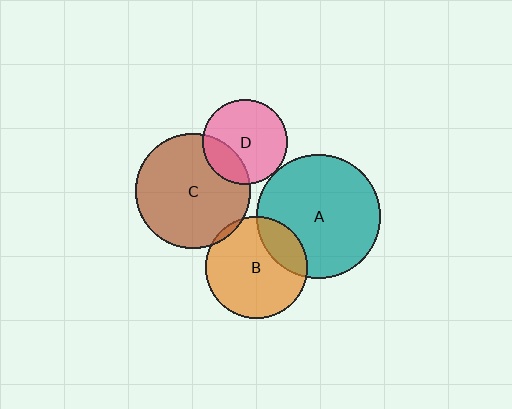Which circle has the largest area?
Circle A (teal).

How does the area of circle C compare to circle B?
Approximately 1.3 times.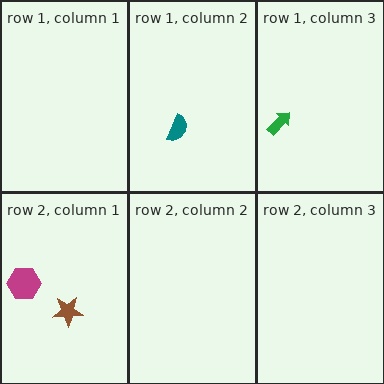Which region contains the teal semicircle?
The row 1, column 2 region.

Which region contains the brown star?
The row 2, column 1 region.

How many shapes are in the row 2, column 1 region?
2.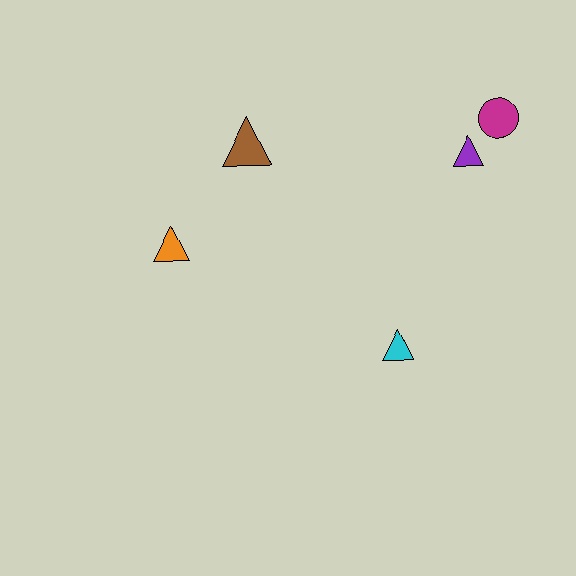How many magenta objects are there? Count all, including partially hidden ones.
There is 1 magenta object.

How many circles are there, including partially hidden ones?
There is 1 circle.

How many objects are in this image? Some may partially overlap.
There are 5 objects.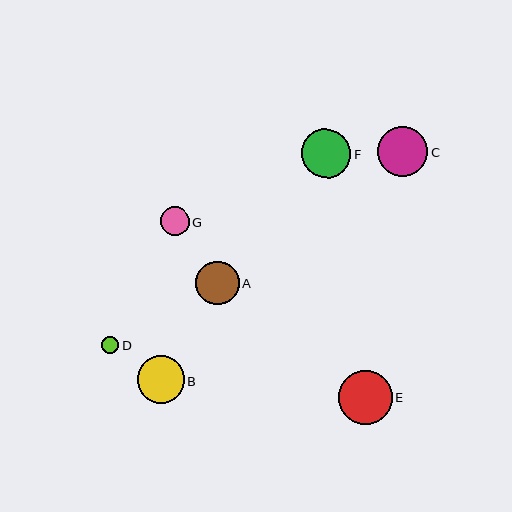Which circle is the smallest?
Circle D is the smallest with a size of approximately 17 pixels.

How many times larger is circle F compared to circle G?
Circle F is approximately 1.7 times the size of circle G.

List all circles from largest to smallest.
From largest to smallest: E, C, F, B, A, G, D.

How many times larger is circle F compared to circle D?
Circle F is approximately 2.8 times the size of circle D.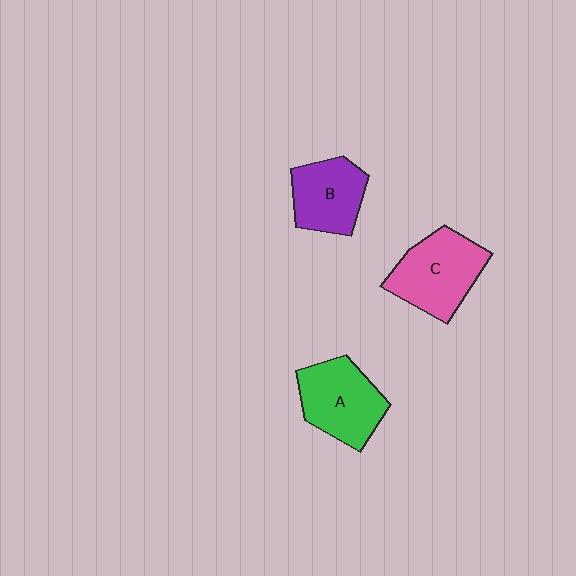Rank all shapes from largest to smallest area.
From largest to smallest: C (pink), A (green), B (purple).